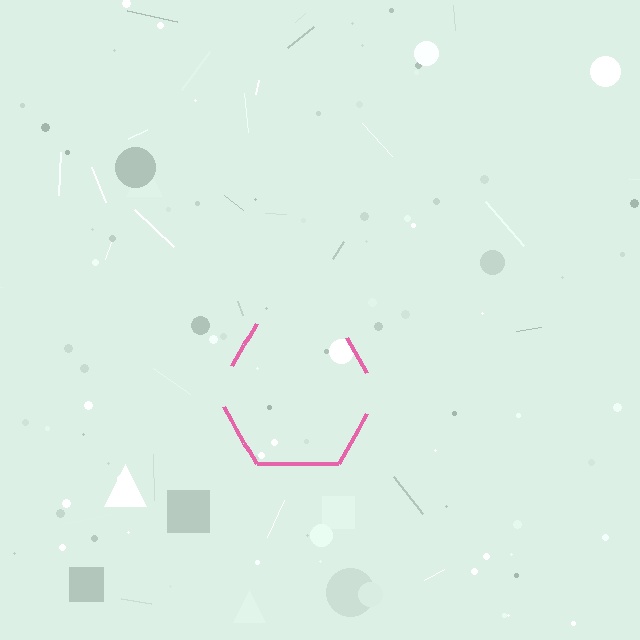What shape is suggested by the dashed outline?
The dashed outline suggests a hexagon.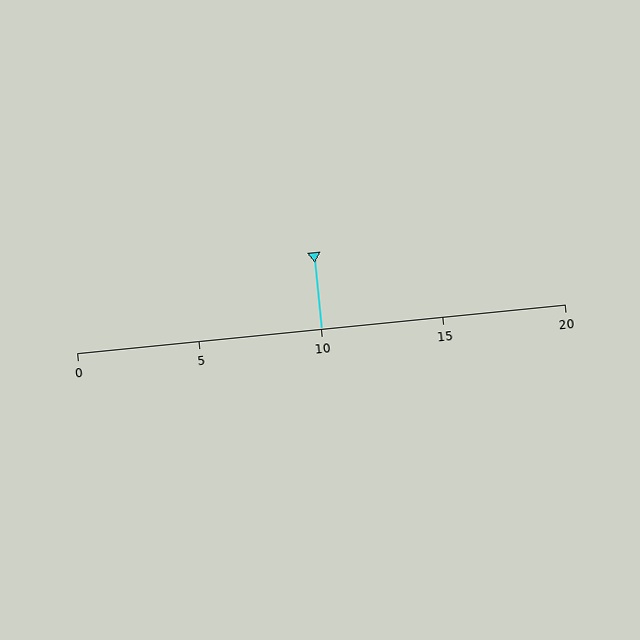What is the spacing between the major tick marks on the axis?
The major ticks are spaced 5 apart.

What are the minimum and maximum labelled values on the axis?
The axis runs from 0 to 20.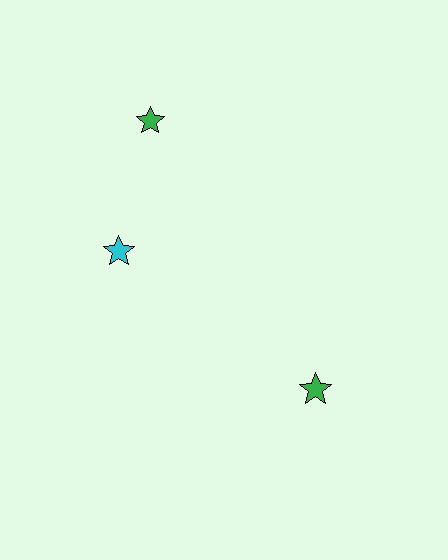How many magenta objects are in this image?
There are no magenta objects.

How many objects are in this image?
There are 3 objects.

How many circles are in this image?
There are no circles.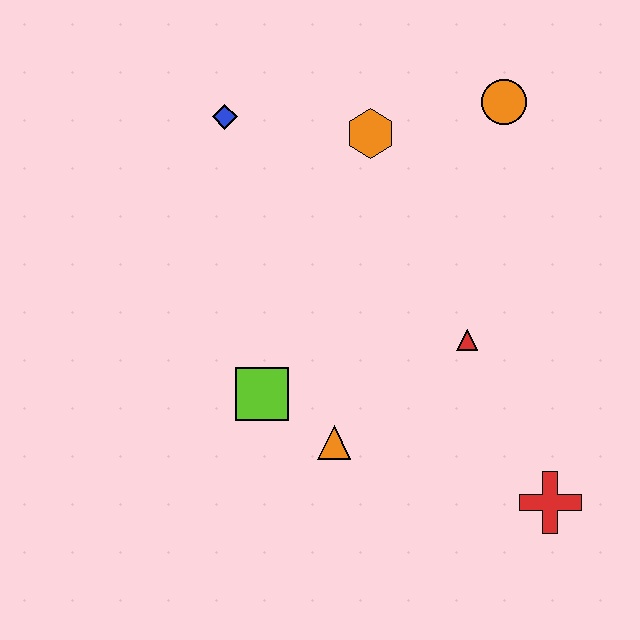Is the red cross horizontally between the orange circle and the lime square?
No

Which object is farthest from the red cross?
The blue diamond is farthest from the red cross.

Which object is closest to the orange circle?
The orange hexagon is closest to the orange circle.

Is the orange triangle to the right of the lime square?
Yes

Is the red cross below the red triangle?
Yes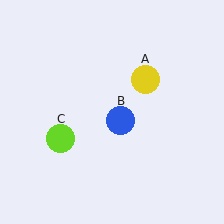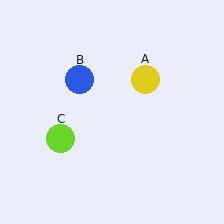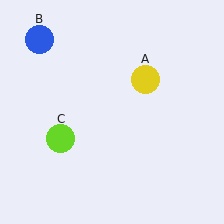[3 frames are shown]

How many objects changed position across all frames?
1 object changed position: blue circle (object B).